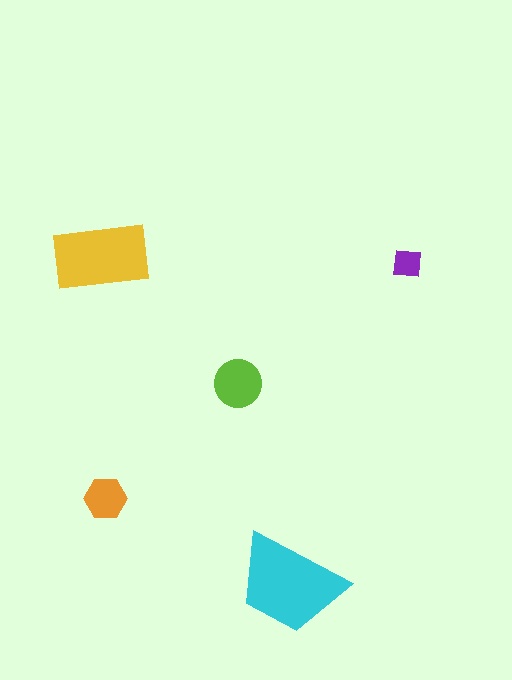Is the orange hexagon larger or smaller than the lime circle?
Smaller.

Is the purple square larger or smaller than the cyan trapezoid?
Smaller.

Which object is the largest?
The cyan trapezoid.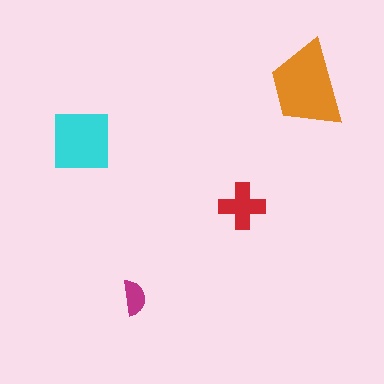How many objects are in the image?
There are 4 objects in the image.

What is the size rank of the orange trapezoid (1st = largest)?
1st.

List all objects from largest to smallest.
The orange trapezoid, the cyan square, the red cross, the magenta semicircle.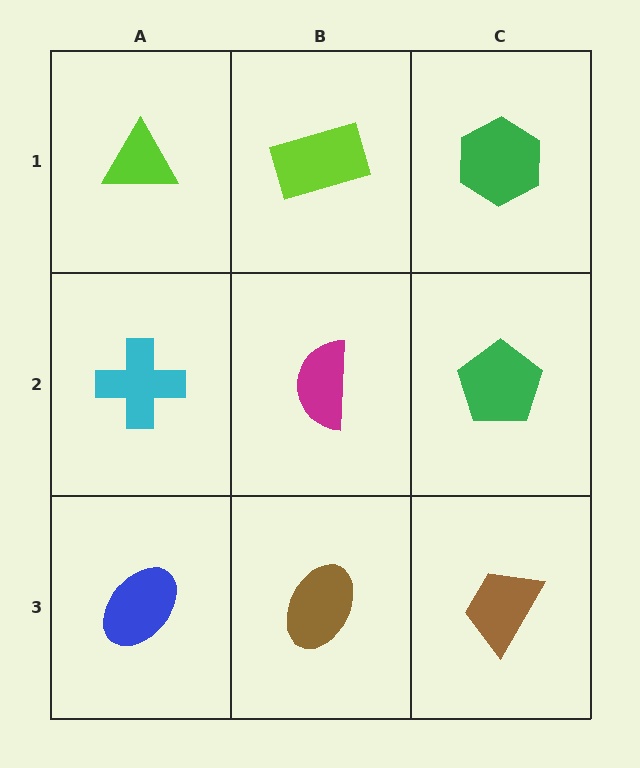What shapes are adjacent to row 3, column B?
A magenta semicircle (row 2, column B), a blue ellipse (row 3, column A), a brown trapezoid (row 3, column C).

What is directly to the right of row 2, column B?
A green pentagon.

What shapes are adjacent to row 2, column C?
A green hexagon (row 1, column C), a brown trapezoid (row 3, column C), a magenta semicircle (row 2, column B).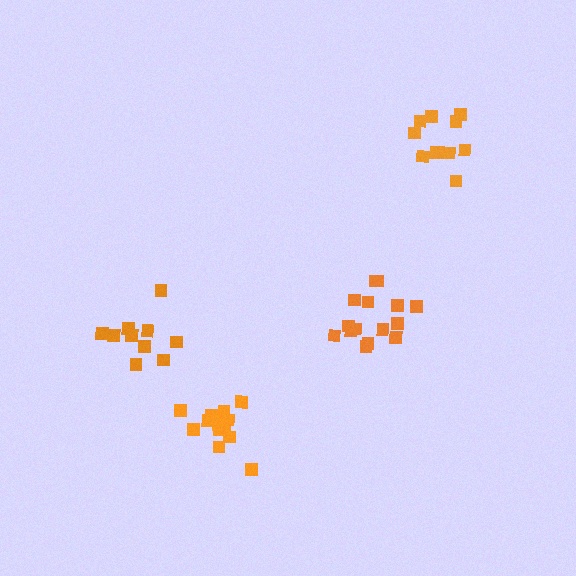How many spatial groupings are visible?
There are 4 spatial groupings.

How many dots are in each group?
Group 1: 10 dots, Group 2: 15 dots, Group 3: 13 dots, Group 4: 11 dots (49 total).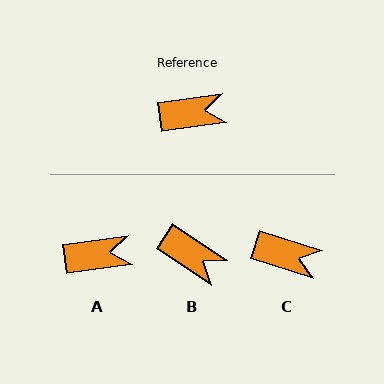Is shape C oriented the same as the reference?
No, it is off by about 25 degrees.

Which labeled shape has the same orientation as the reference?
A.